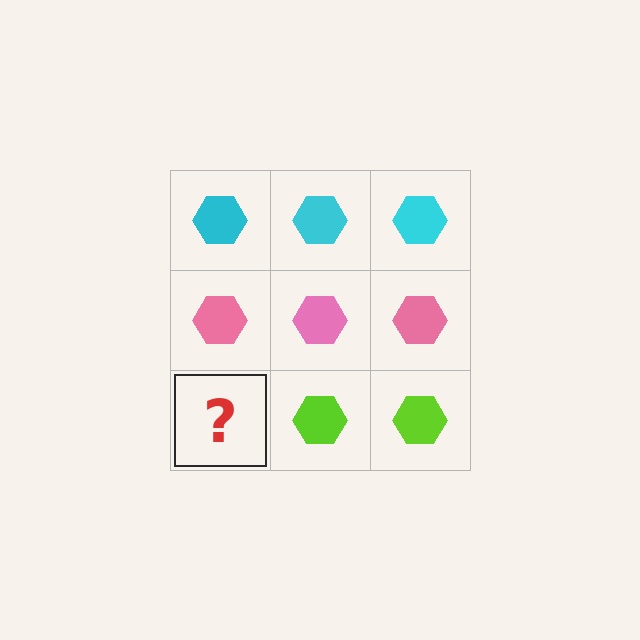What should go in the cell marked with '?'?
The missing cell should contain a lime hexagon.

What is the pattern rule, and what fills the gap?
The rule is that each row has a consistent color. The gap should be filled with a lime hexagon.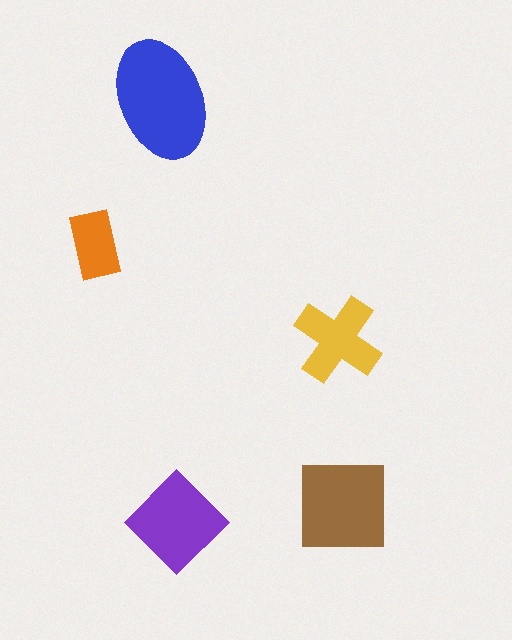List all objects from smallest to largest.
The orange rectangle, the yellow cross, the purple diamond, the brown square, the blue ellipse.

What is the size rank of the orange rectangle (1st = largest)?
5th.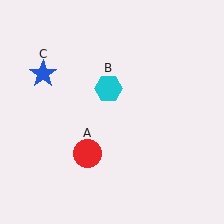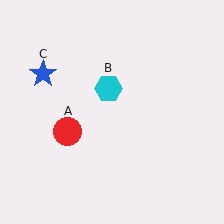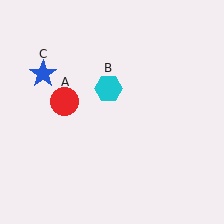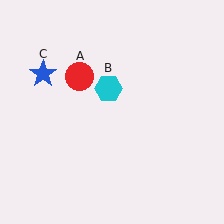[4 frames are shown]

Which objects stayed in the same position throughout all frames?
Cyan hexagon (object B) and blue star (object C) remained stationary.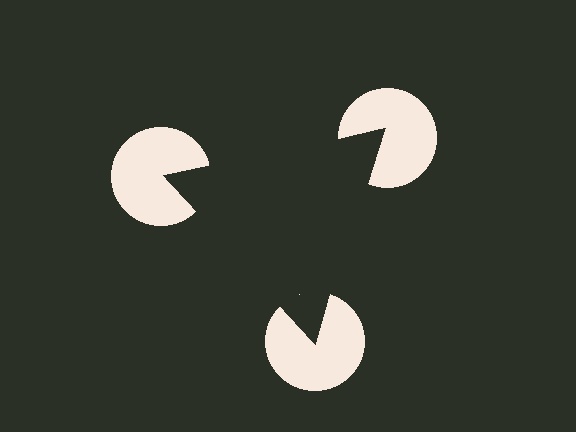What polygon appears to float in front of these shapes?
An illusory triangle — its edges are inferred from the aligned wedge cuts in the pac-man discs, not physically drawn.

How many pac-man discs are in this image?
There are 3 — one at each vertex of the illusory triangle.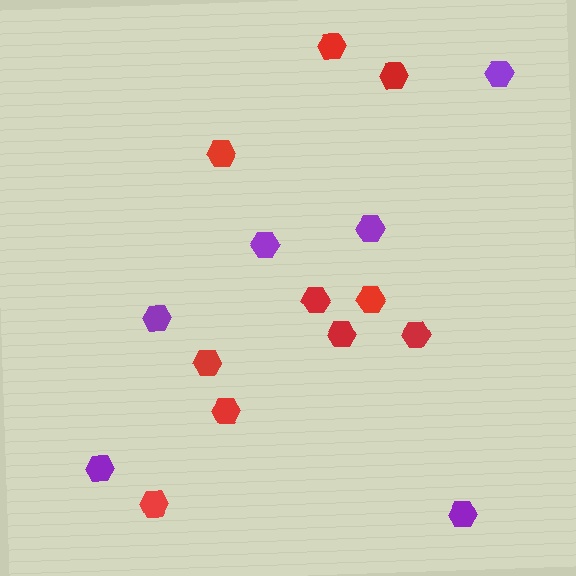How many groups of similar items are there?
There are 2 groups: one group of red hexagons (10) and one group of purple hexagons (6).